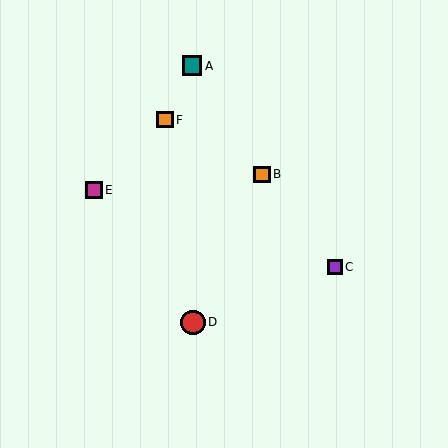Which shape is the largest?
The red circle (labeled D) is the largest.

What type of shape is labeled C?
Shape C is a purple square.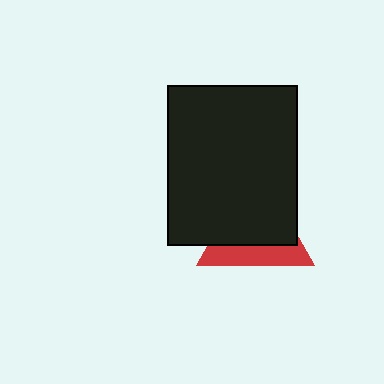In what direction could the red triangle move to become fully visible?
The red triangle could move down. That would shift it out from behind the black rectangle entirely.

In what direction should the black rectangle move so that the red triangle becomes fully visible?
The black rectangle should move up. That is the shortest direction to clear the overlap and leave the red triangle fully visible.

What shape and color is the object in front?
The object in front is a black rectangle.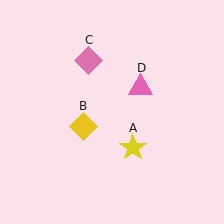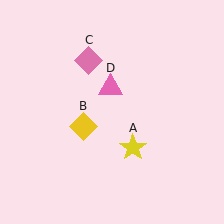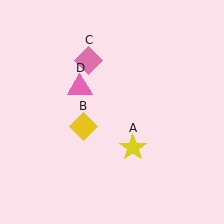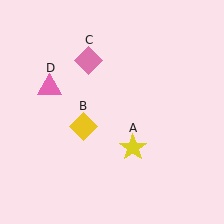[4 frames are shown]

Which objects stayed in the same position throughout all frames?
Yellow star (object A) and yellow diamond (object B) and pink diamond (object C) remained stationary.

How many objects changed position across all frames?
1 object changed position: pink triangle (object D).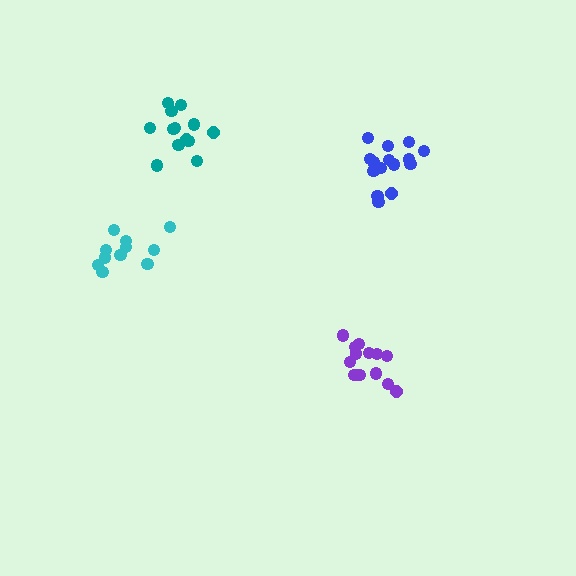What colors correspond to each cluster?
The clusters are colored: cyan, purple, blue, teal.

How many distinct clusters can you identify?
There are 4 distinct clusters.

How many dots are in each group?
Group 1: 11 dots, Group 2: 13 dots, Group 3: 16 dots, Group 4: 14 dots (54 total).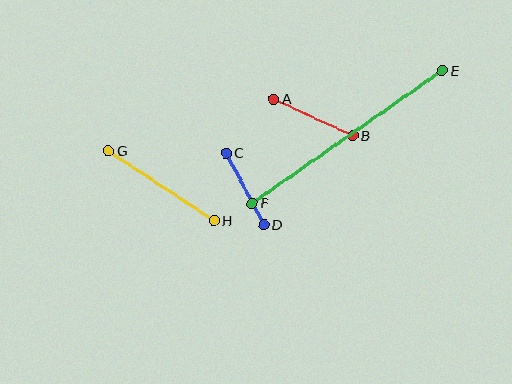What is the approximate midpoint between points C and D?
The midpoint is at approximately (245, 189) pixels.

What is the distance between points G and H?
The distance is approximately 127 pixels.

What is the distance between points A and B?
The distance is approximately 87 pixels.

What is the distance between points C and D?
The distance is approximately 81 pixels.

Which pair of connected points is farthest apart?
Points E and F are farthest apart.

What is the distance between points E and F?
The distance is approximately 232 pixels.